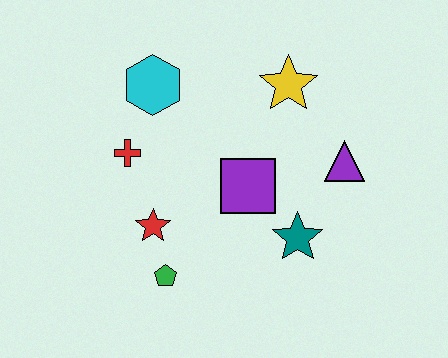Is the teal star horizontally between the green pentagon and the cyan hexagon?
No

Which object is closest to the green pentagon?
The red star is closest to the green pentagon.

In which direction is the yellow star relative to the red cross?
The yellow star is to the right of the red cross.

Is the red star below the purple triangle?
Yes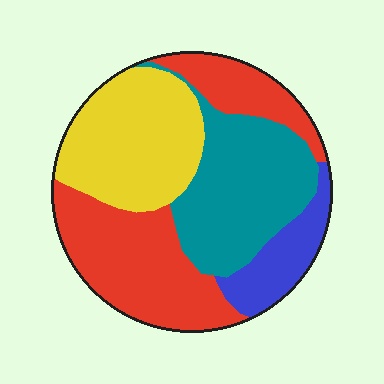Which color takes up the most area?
Red, at roughly 35%.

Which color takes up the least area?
Blue, at roughly 10%.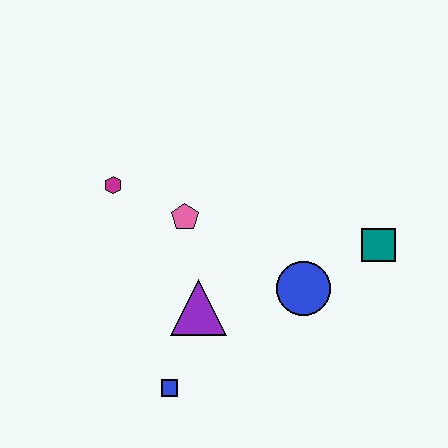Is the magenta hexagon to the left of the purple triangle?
Yes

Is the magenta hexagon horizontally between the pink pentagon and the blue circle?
No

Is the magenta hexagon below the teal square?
No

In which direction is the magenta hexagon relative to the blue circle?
The magenta hexagon is to the left of the blue circle.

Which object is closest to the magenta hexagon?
The pink pentagon is closest to the magenta hexagon.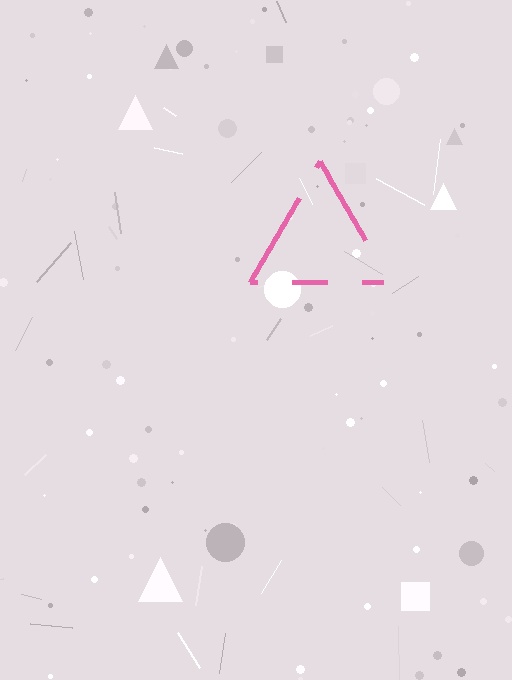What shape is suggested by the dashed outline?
The dashed outline suggests a triangle.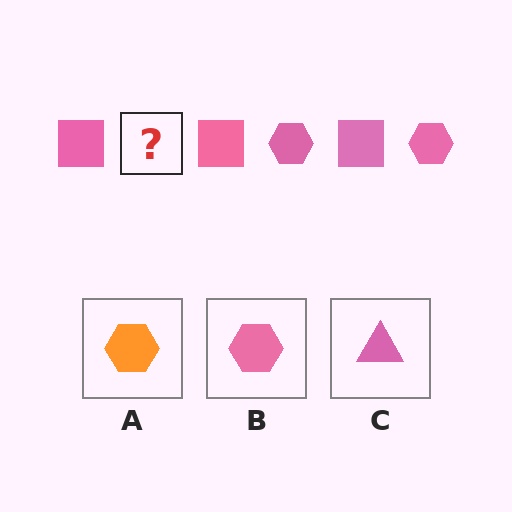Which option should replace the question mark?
Option B.